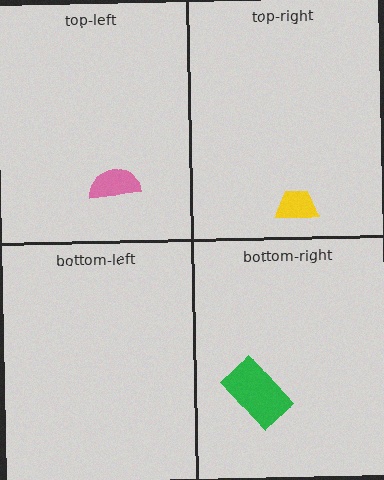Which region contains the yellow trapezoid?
The top-right region.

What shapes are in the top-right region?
The yellow trapezoid.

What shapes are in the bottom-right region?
The green rectangle.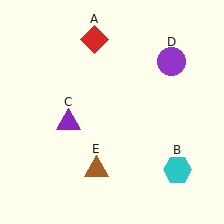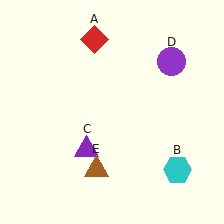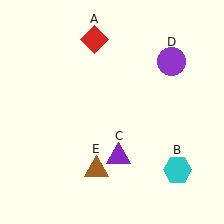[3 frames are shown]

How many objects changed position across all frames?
1 object changed position: purple triangle (object C).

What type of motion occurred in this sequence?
The purple triangle (object C) rotated counterclockwise around the center of the scene.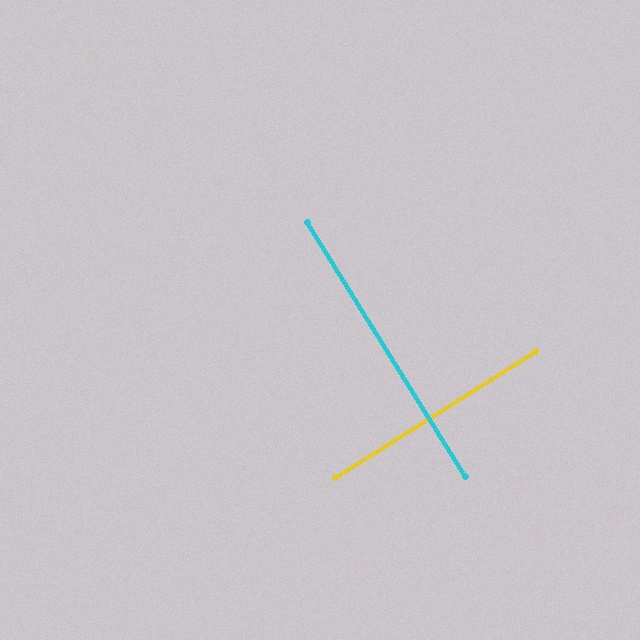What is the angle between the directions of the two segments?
Approximately 90 degrees.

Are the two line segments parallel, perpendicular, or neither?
Perpendicular — they meet at approximately 90°.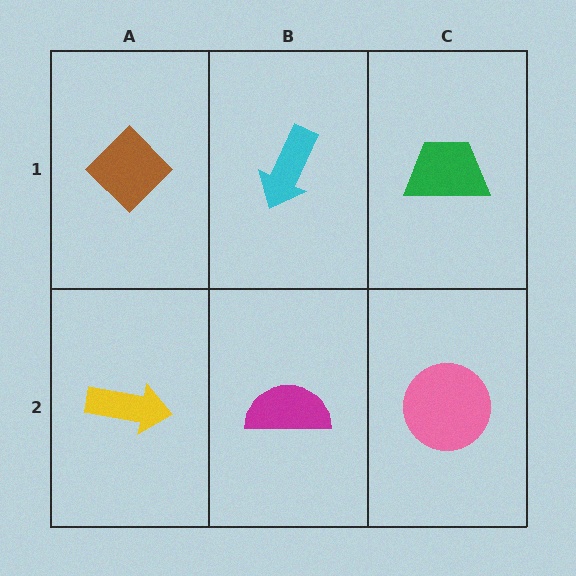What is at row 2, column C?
A pink circle.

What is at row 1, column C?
A green trapezoid.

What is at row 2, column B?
A magenta semicircle.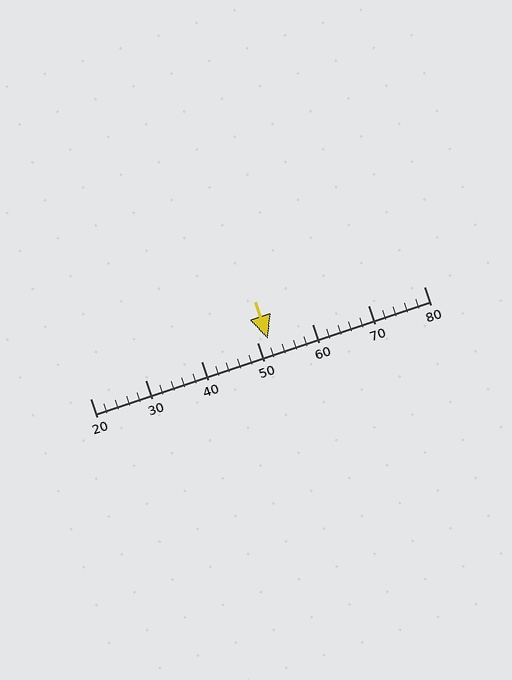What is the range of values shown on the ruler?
The ruler shows values from 20 to 80.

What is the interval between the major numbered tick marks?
The major tick marks are spaced 10 units apart.